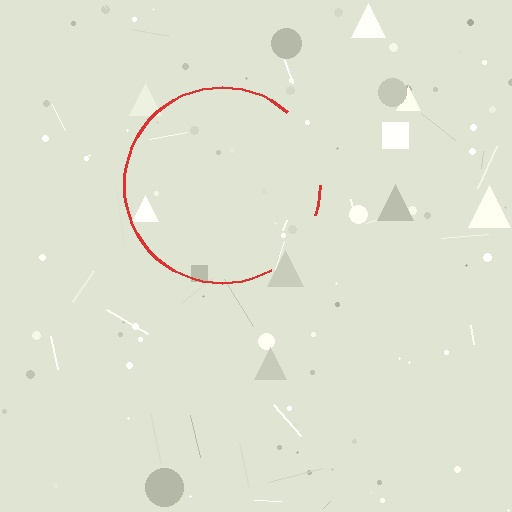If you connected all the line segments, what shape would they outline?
They would outline a circle.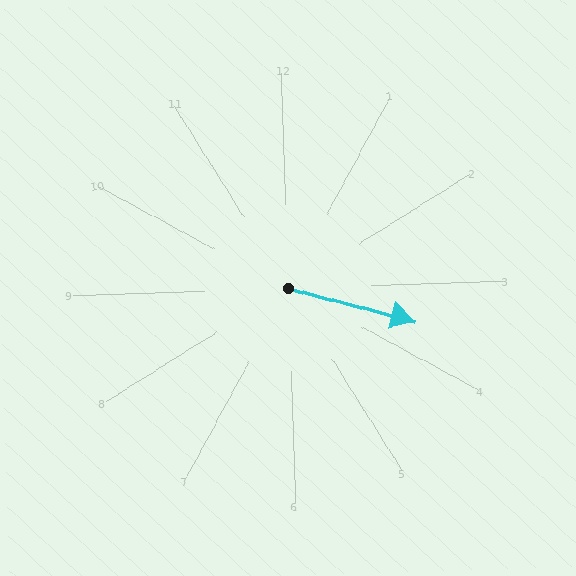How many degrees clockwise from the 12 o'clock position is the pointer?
Approximately 107 degrees.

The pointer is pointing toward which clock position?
Roughly 4 o'clock.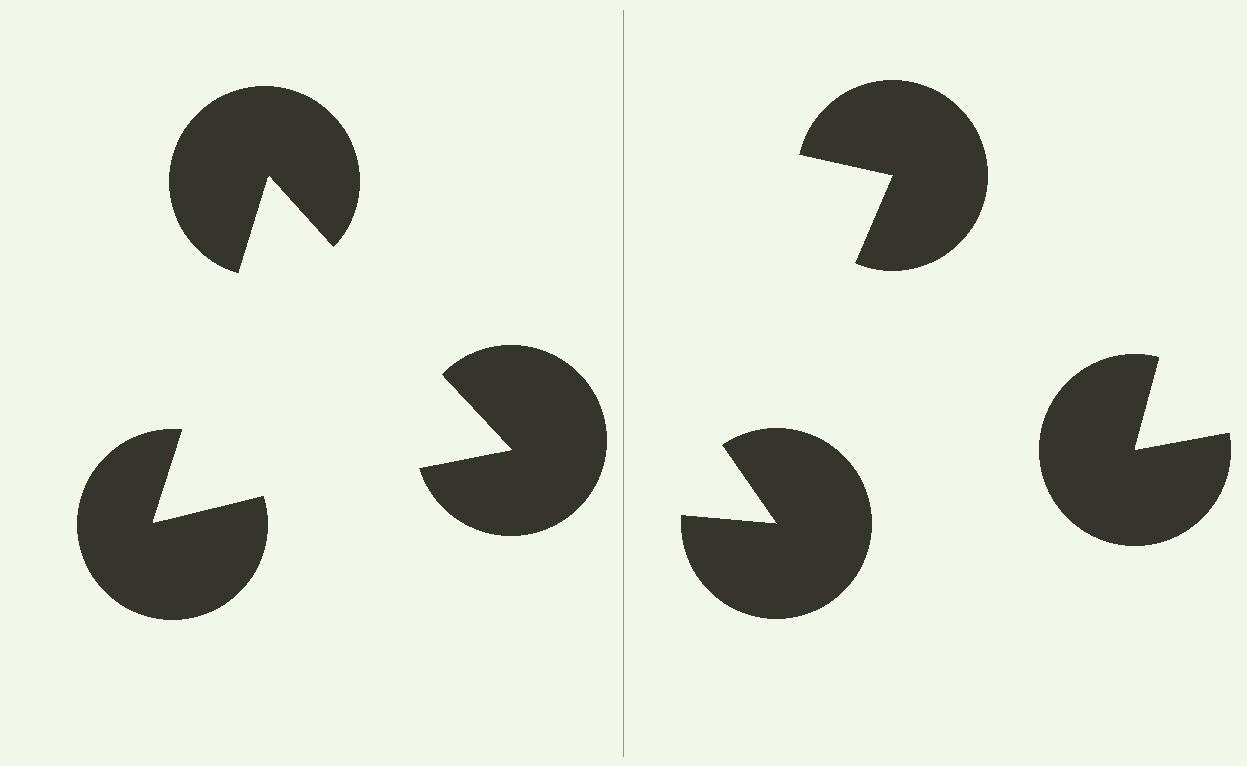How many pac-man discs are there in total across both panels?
6 — 3 on each side.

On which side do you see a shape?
An illusory triangle appears on the left side. On the right side the wedge cuts are rotated, so no coherent shape forms.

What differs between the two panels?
The pac-man discs are positioned identically on both sides; only the wedge orientations differ. On the left they align to a triangle; on the right they are misaligned.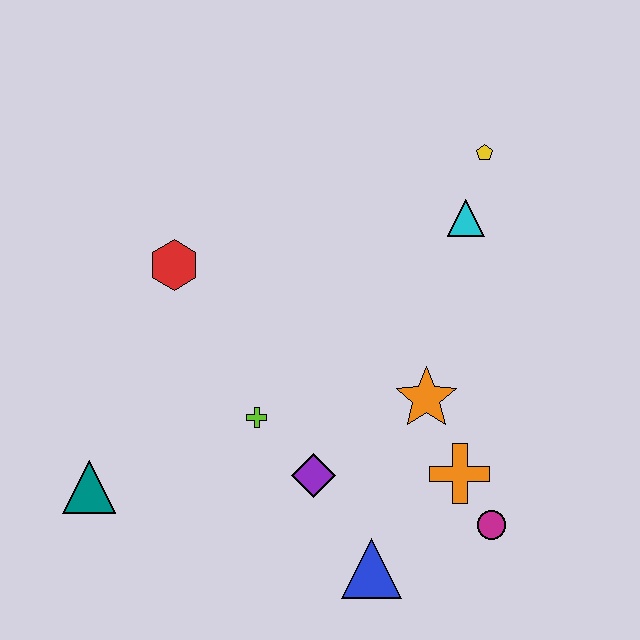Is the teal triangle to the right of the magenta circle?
No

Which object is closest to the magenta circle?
The orange cross is closest to the magenta circle.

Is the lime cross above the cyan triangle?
No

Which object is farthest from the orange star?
The teal triangle is farthest from the orange star.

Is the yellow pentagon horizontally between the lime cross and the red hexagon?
No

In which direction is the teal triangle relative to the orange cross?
The teal triangle is to the left of the orange cross.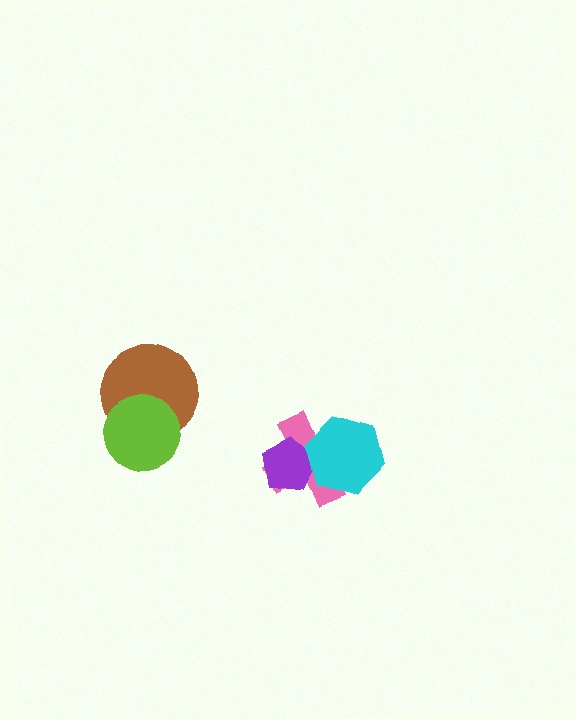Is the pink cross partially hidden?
Yes, it is partially covered by another shape.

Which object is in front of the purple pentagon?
The cyan hexagon is in front of the purple pentagon.